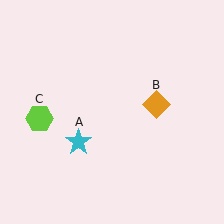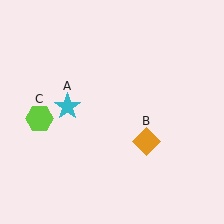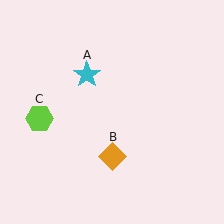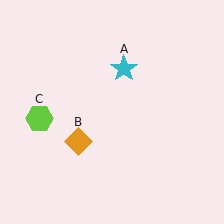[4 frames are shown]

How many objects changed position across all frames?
2 objects changed position: cyan star (object A), orange diamond (object B).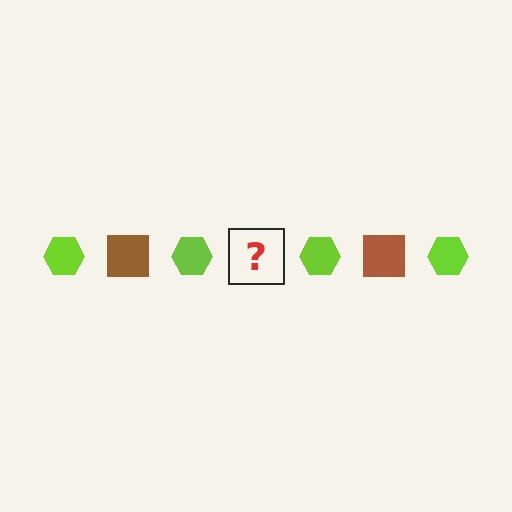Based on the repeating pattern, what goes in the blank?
The blank should be a brown square.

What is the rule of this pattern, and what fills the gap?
The rule is that the pattern alternates between lime hexagon and brown square. The gap should be filled with a brown square.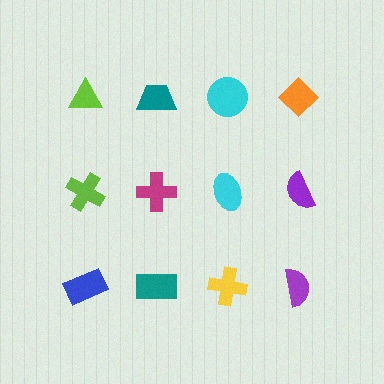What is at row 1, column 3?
A cyan circle.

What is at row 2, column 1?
A lime cross.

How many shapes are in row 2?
4 shapes.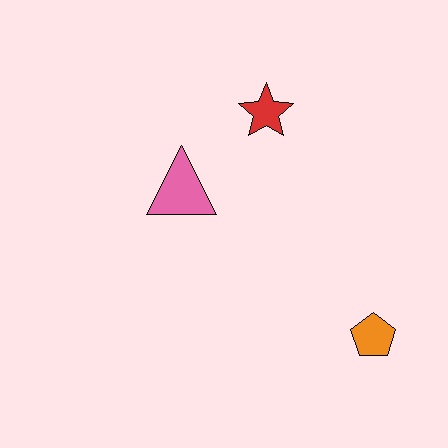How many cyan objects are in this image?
There are no cyan objects.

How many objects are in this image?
There are 3 objects.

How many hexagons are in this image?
There are no hexagons.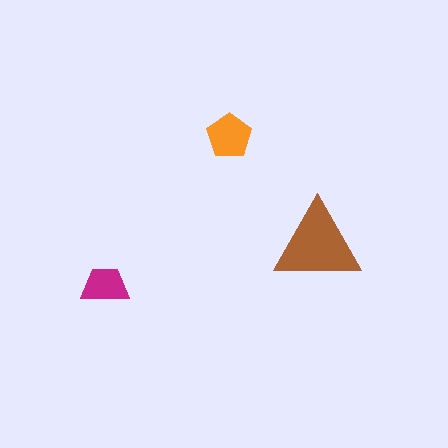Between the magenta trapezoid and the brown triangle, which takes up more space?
The brown triangle.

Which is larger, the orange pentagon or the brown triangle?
The brown triangle.